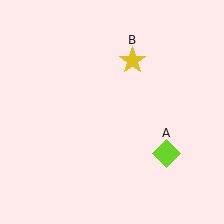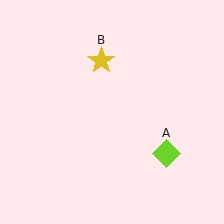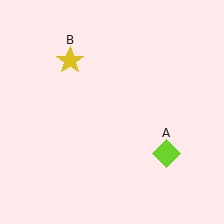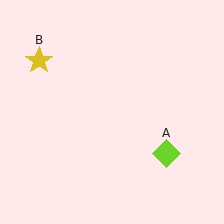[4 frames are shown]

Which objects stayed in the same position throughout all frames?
Lime diamond (object A) remained stationary.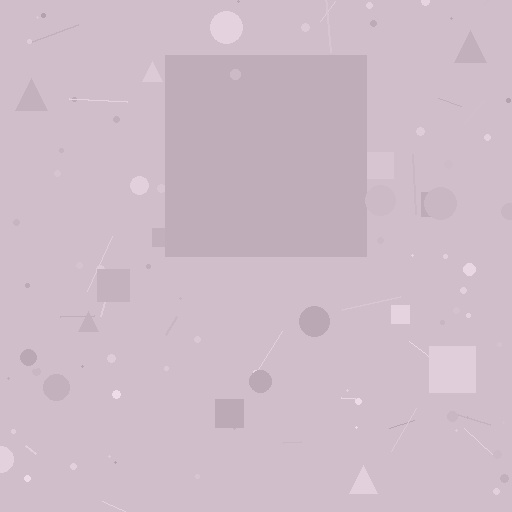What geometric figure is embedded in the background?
A square is embedded in the background.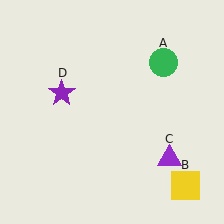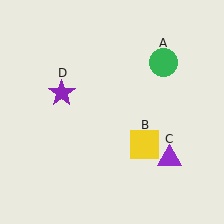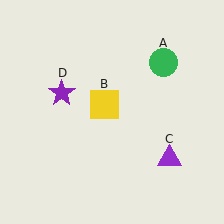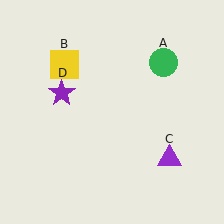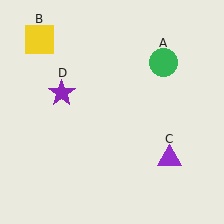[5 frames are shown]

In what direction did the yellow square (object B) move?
The yellow square (object B) moved up and to the left.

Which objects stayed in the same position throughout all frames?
Green circle (object A) and purple triangle (object C) and purple star (object D) remained stationary.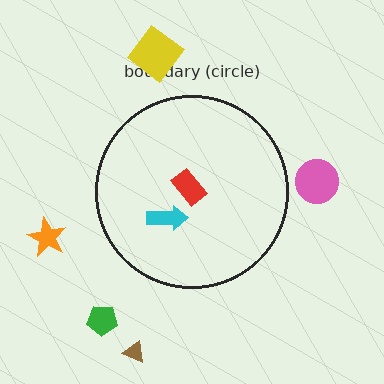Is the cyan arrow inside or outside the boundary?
Inside.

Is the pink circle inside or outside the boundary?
Outside.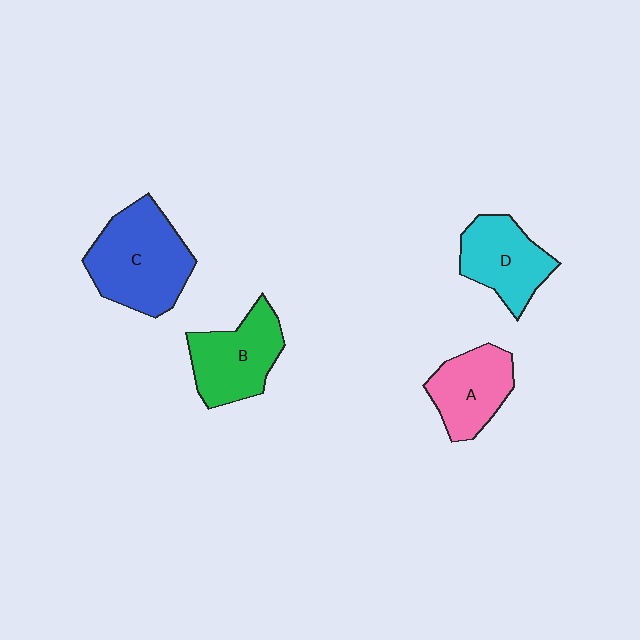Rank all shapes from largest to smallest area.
From largest to smallest: C (blue), B (green), D (cyan), A (pink).